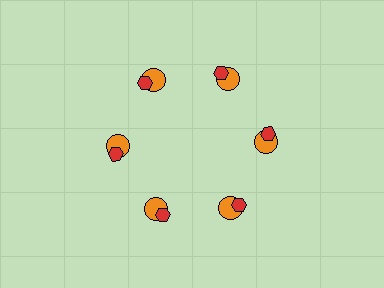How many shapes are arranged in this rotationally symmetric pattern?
There are 12 shapes, arranged in 6 groups of 2.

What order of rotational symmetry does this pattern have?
This pattern has 6-fold rotational symmetry.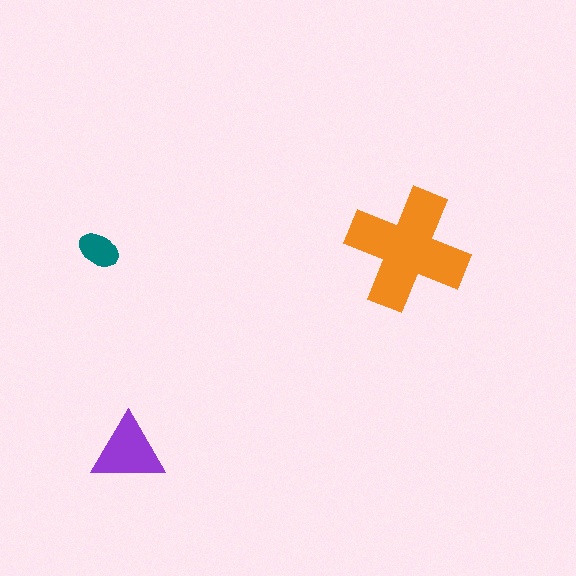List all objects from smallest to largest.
The teal ellipse, the purple triangle, the orange cross.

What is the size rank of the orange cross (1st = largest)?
1st.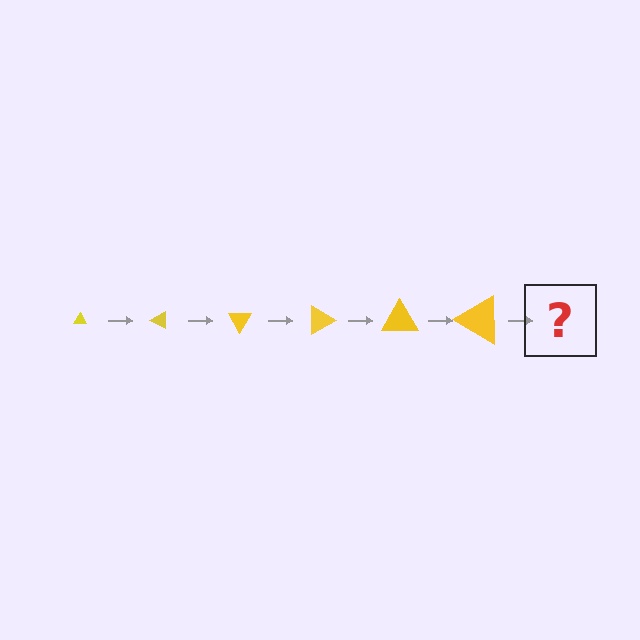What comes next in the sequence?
The next element should be a triangle, larger than the previous one and rotated 180 degrees from the start.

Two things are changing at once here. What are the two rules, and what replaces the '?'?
The two rules are that the triangle grows larger each step and it rotates 30 degrees each step. The '?' should be a triangle, larger than the previous one and rotated 180 degrees from the start.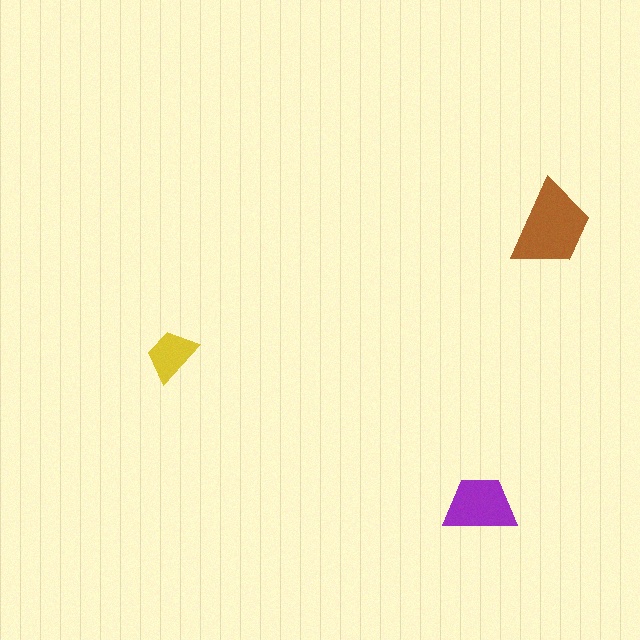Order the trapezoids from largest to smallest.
the brown one, the purple one, the yellow one.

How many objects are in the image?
There are 3 objects in the image.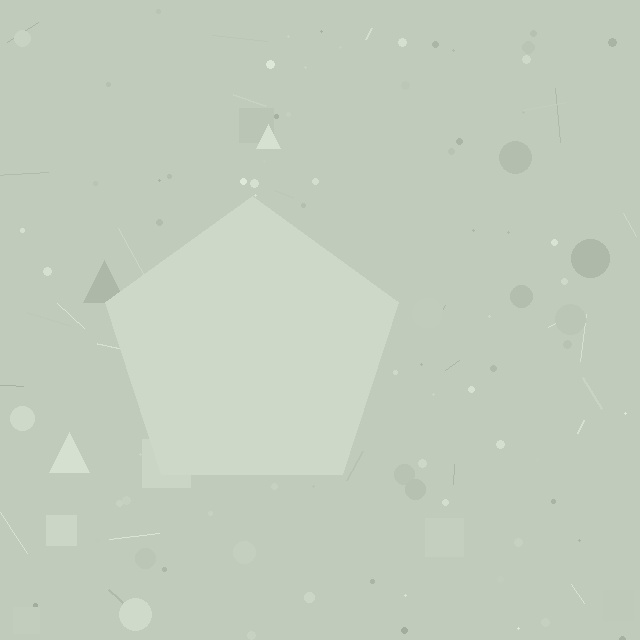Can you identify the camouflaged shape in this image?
The camouflaged shape is a pentagon.